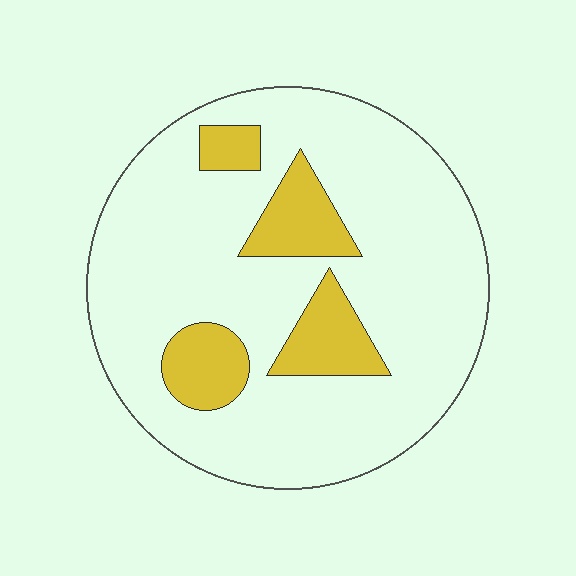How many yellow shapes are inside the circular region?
4.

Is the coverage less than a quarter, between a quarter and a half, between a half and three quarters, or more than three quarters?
Less than a quarter.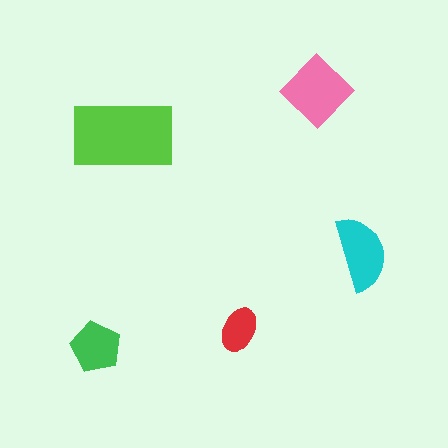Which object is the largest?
The lime rectangle.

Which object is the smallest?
The red ellipse.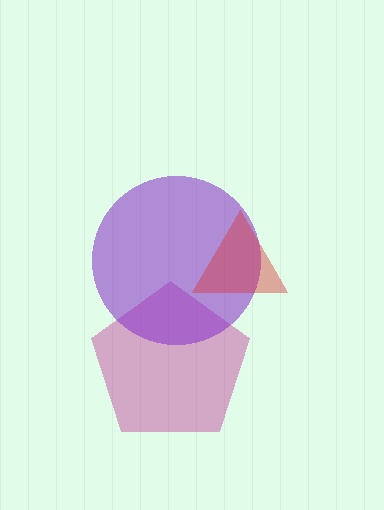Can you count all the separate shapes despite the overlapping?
Yes, there are 3 separate shapes.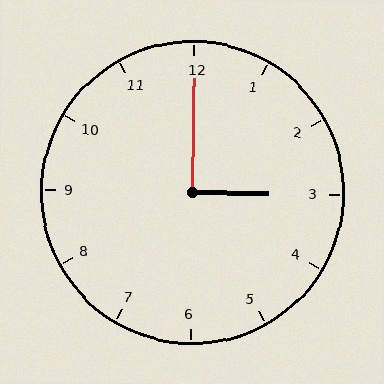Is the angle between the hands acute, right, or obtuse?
It is right.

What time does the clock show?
3:00.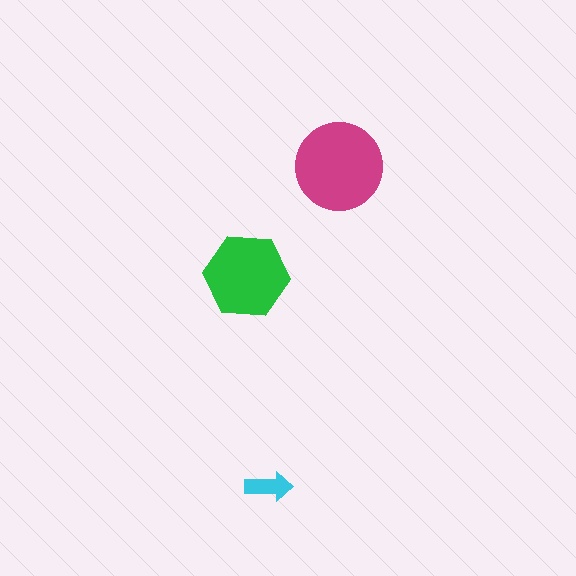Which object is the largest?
The magenta circle.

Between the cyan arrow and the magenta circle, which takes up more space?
The magenta circle.